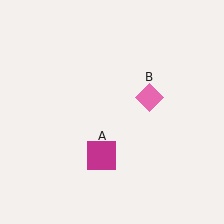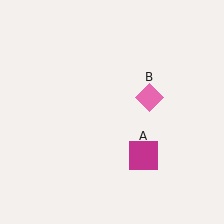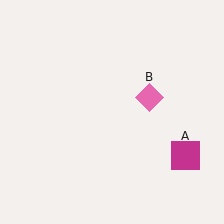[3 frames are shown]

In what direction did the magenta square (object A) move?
The magenta square (object A) moved right.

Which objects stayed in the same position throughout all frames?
Pink diamond (object B) remained stationary.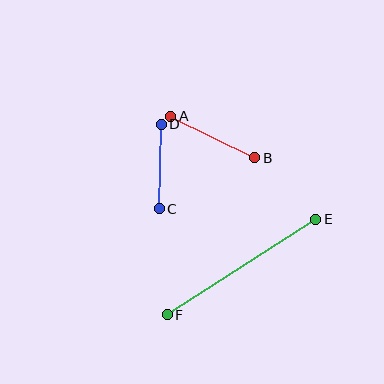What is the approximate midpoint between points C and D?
The midpoint is at approximately (160, 167) pixels.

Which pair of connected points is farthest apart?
Points E and F are farthest apart.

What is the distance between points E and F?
The distance is approximately 176 pixels.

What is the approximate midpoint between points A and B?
The midpoint is at approximately (213, 137) pixels.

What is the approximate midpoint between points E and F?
The midpoint is at approximately (242, 267) pixels.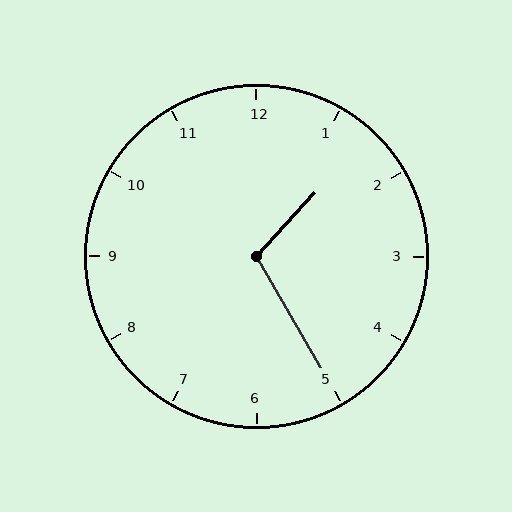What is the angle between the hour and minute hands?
Approximately 108 degrees.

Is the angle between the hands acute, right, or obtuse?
It is obtuse.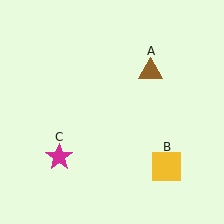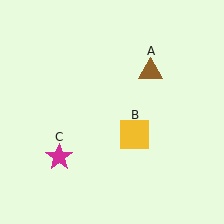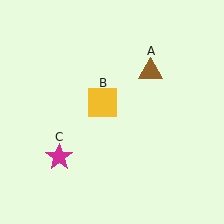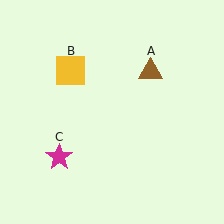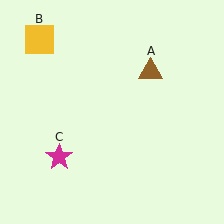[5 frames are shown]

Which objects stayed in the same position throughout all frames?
Brown triangle (object A) and magenta star (object C) remained stationary.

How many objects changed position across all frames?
1 object changed position: yellow square (object B).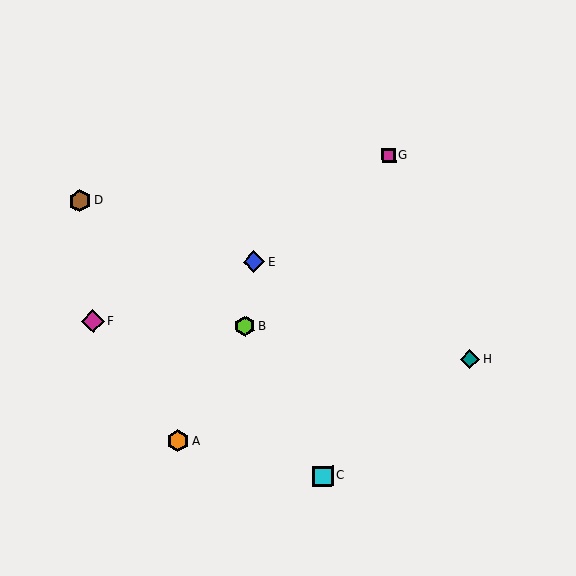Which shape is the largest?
The magenta diamond (labeled F) is the largest.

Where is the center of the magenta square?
The center of the magenta square is at (389, 155).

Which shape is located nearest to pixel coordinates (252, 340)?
The lime hexagon (labeled B) at (245, 326) is nearest to that location.